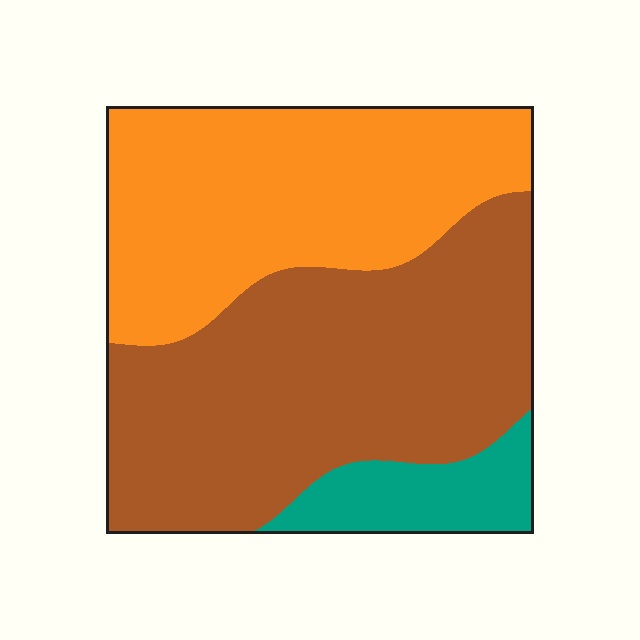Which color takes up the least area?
Teal, at roughly 10%.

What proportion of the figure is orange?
Orange takes up between a quarter and a half of the figure.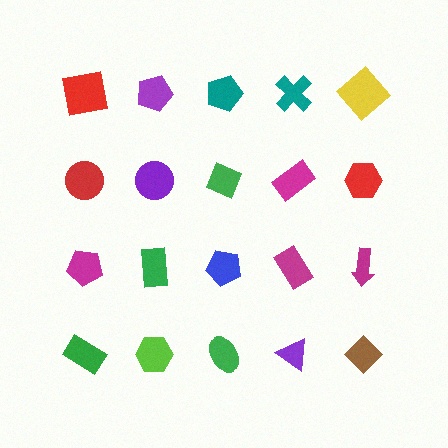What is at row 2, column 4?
A magenta rectangle.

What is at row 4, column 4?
A purple triangle.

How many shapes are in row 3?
5 shapes.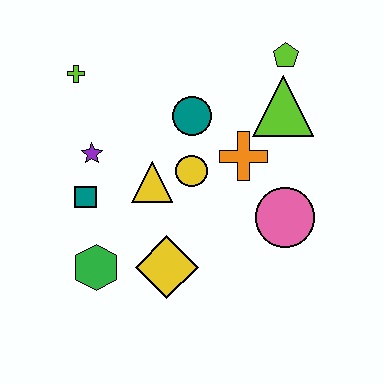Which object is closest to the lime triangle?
The lime pentagon is closest to the lime triangle.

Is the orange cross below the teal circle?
Yes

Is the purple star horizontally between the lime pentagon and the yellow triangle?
No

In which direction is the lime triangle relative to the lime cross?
The lime triangle is to the right of the lime cross.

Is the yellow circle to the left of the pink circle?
Yes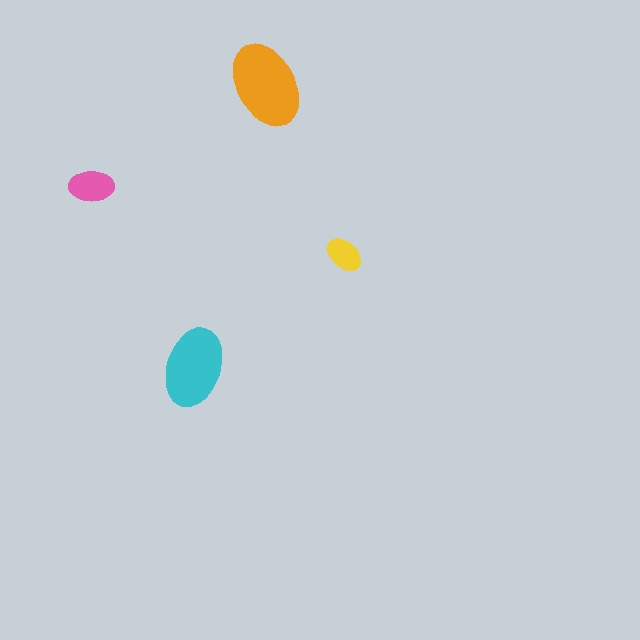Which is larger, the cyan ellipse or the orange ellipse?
The orange one.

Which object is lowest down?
The cyan ellipse is bottommost.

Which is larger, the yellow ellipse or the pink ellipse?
The pink one.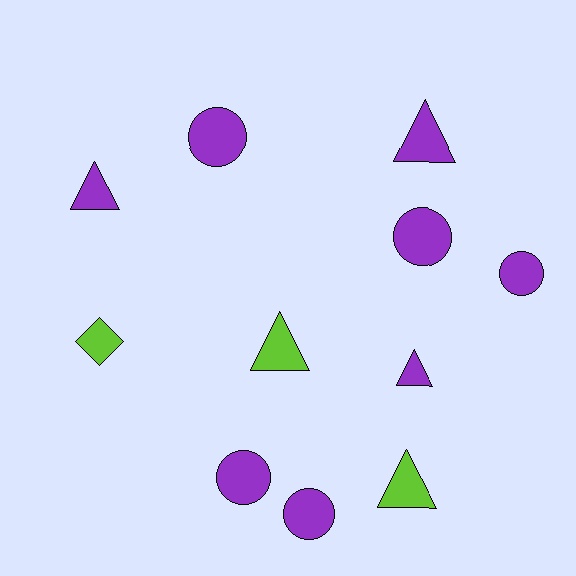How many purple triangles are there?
There are 3 purple triangles.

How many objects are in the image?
There are 11 objects.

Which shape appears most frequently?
Circle, with 5 objects.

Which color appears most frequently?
Purple, with 8 objects.